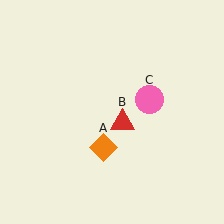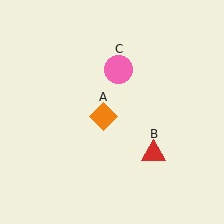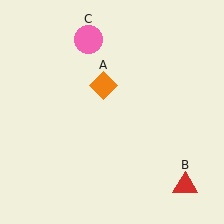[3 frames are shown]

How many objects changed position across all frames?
3 objects changed position: orange diamond (object A), red triangle (object B), pink circle (object C).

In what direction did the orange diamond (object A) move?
The orange diamond (object A) moved up.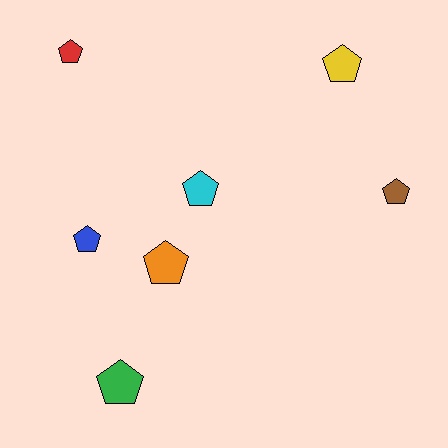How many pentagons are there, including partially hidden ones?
There are 7 pentagons.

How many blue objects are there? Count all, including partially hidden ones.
There is 1 blue object.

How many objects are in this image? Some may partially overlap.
There are 7 objects.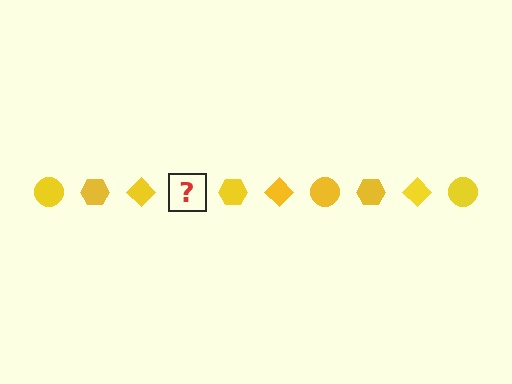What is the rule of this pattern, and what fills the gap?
The rule is that the pattern cycles through circle, hexagon, diamond shapes in yellow. The gap should be filled with a yellow circle.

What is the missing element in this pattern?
The missing element is a yellow circle.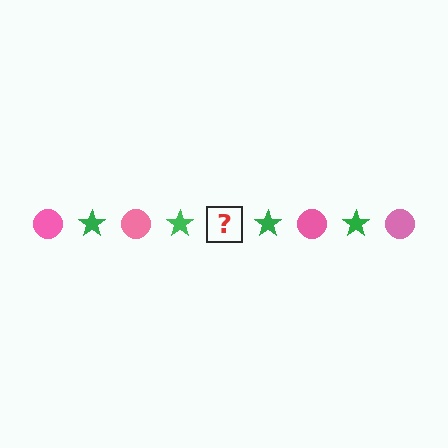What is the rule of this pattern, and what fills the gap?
The rule is that the pattern alternates between pink circle and green star. The gap should be filled with a pink circle.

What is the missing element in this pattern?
The missing element is a pink circle.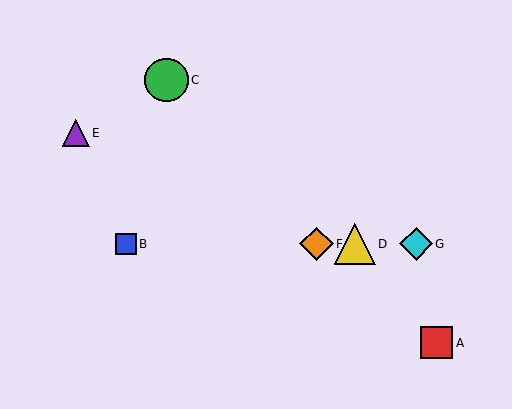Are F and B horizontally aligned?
Yes, both are at y≈244.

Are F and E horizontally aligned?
No, F is at y≈244 and E is at y≈133.